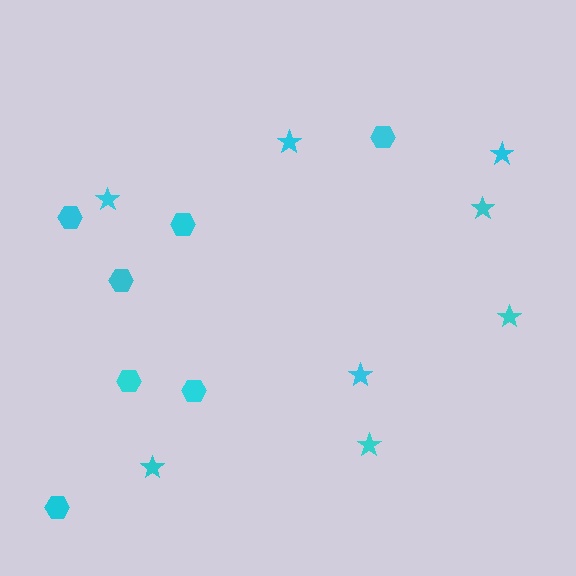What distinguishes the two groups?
There are 2 groups: one group of hexagons (7) and one group of stars (8).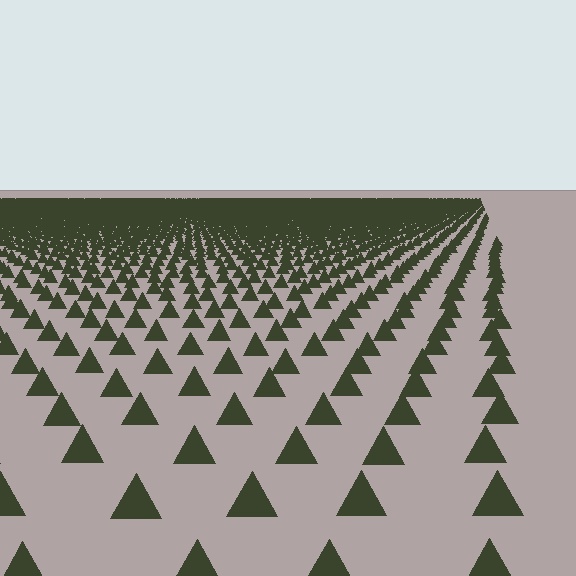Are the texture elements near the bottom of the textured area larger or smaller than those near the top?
Larger. Near the bottom, elements are closer to the viewer and appear at a bigger on-screen size.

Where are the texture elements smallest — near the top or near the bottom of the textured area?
Near the top.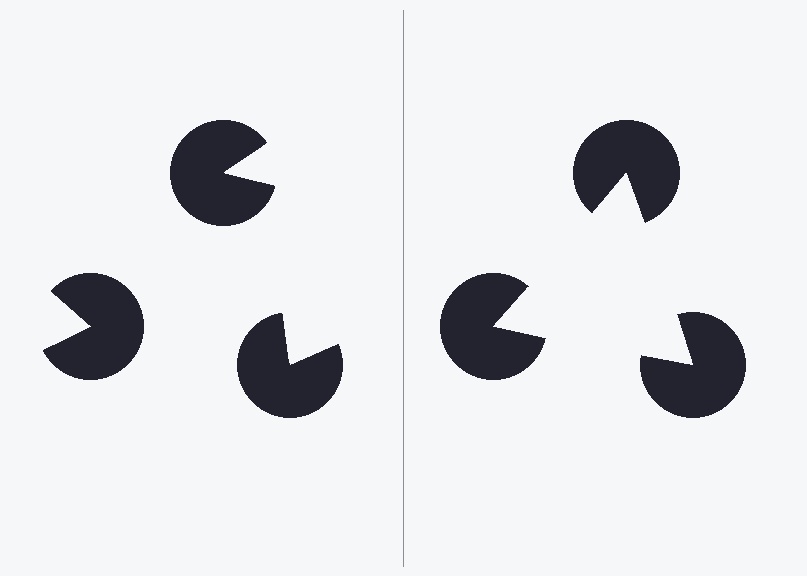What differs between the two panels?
The pac-man discs are positioned identically on both sides; only the wedge orientations differ. On the right they align to a triangle; on the left they are misaligned.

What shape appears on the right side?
An illusory triangle.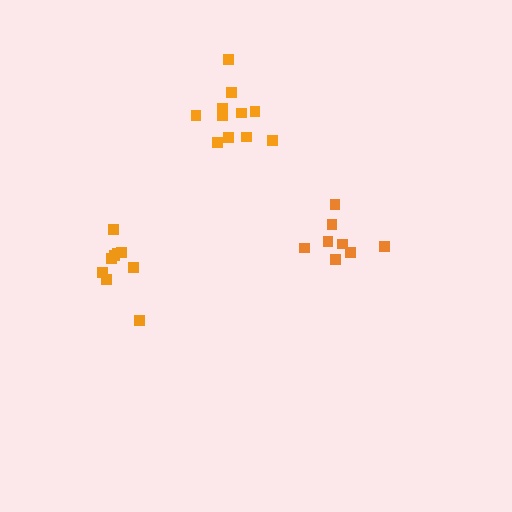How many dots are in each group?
Group 1: 8 dots, Group 2: 12 dots, Group 3: 9 dots (29 total).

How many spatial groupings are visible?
There are 3 spatial groupings.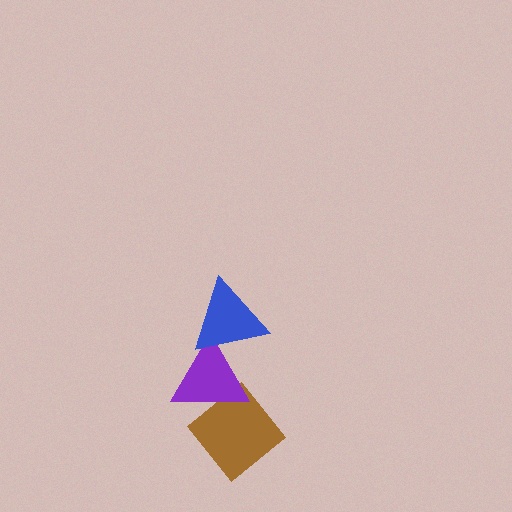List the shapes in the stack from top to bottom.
From top to bottom: the blue triangle, the purple triangle, the brown diamond.